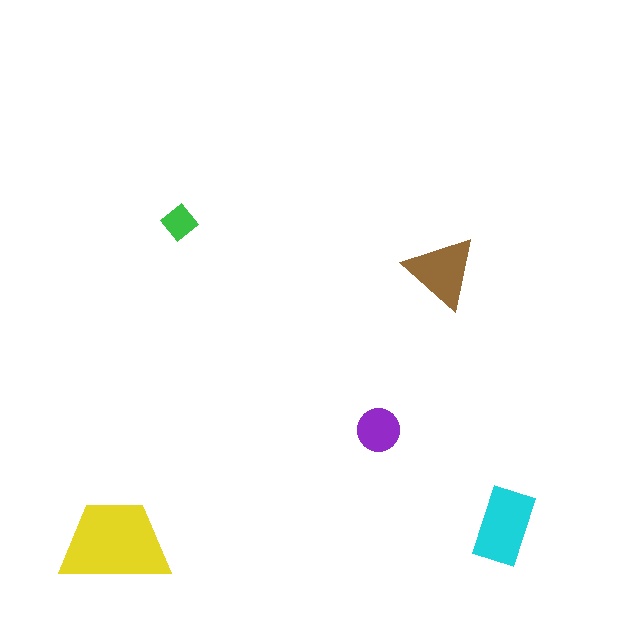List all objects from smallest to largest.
The green diamond, the purple circle, the brown triangle, the cyan rectangle, the yellow trapezoid.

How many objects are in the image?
There are 5 objects in the image.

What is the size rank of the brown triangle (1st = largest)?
3rd.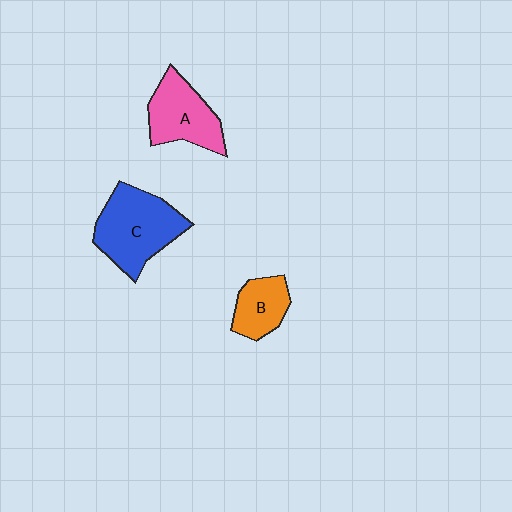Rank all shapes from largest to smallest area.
From largest to smallest: C (blue), A (pink), B (orange).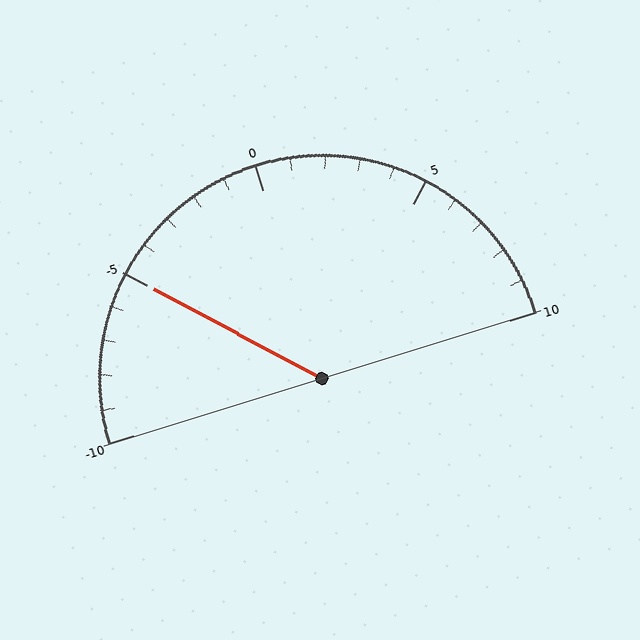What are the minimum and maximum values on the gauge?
The gauge ranges from -10 to 10.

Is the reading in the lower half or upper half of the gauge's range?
The reading is in the lower half of the range (-10 to 10).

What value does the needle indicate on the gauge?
The needle indicates approximately -5.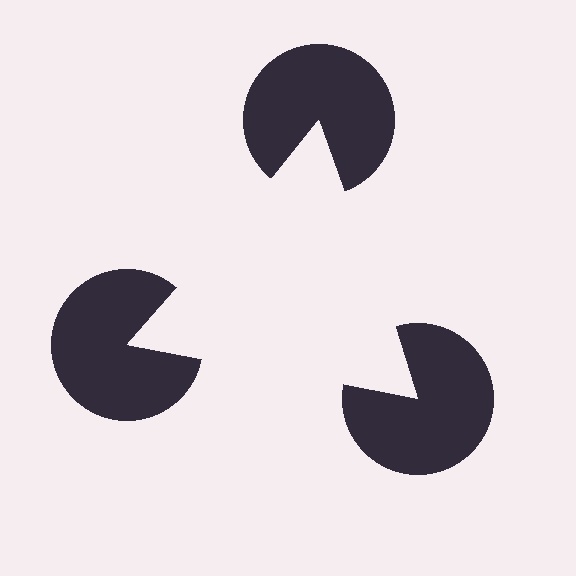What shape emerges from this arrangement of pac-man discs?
An illusory triangle — its edges are inferred from the aligned wedge cuts in the pac-man discs, not physically drawn.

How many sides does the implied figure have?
3 sides.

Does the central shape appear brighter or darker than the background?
It typically appears slightly brighter than the background, even though no actual brightness change is drawn.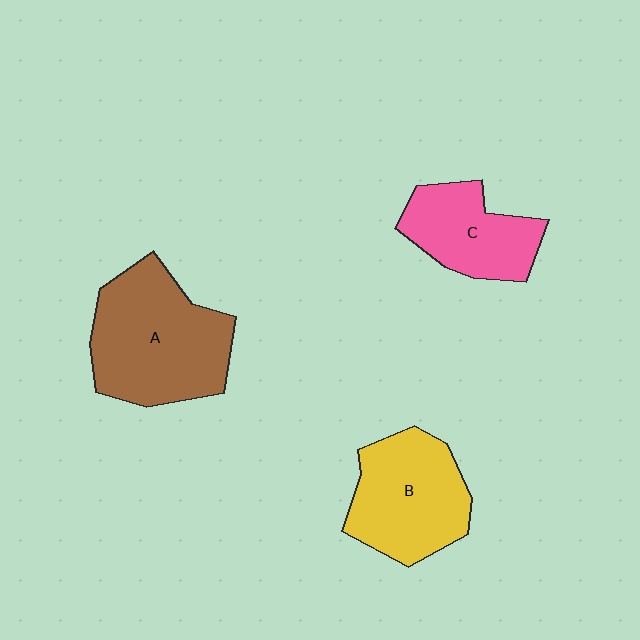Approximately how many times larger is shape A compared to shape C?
Approximately 1.6 times.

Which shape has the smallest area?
Shape C (pink).